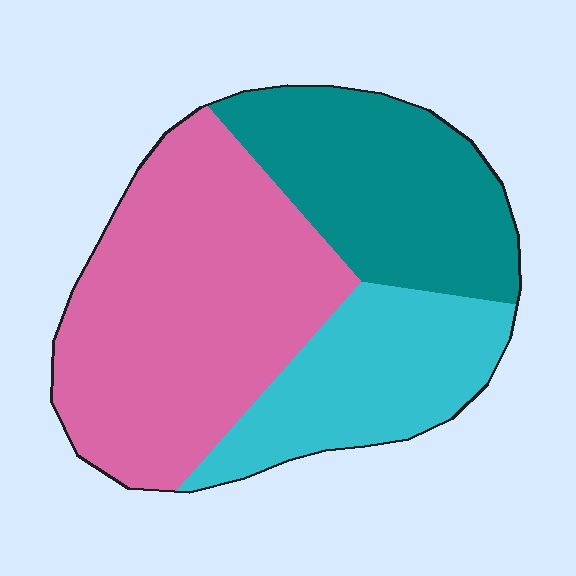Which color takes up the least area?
Cyan, at roughly 25%.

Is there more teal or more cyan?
Teal.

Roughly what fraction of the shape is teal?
Teal covers 29% of the shape.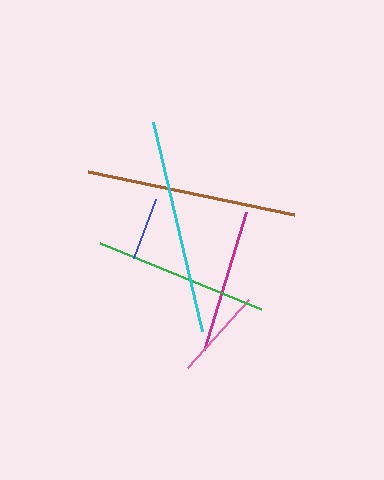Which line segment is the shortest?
The blue line is the shortest at approximately 63 pixels.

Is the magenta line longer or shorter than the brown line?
The brown line is longer than the magenta line.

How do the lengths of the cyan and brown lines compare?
The cyan and brown lines are approximately the same length.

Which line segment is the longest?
The cyan line is the longest at approximately 215 pixels.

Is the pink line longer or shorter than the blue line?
The pink line is longer than the blue line.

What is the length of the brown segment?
The brown segment is approximately 210 pixels long.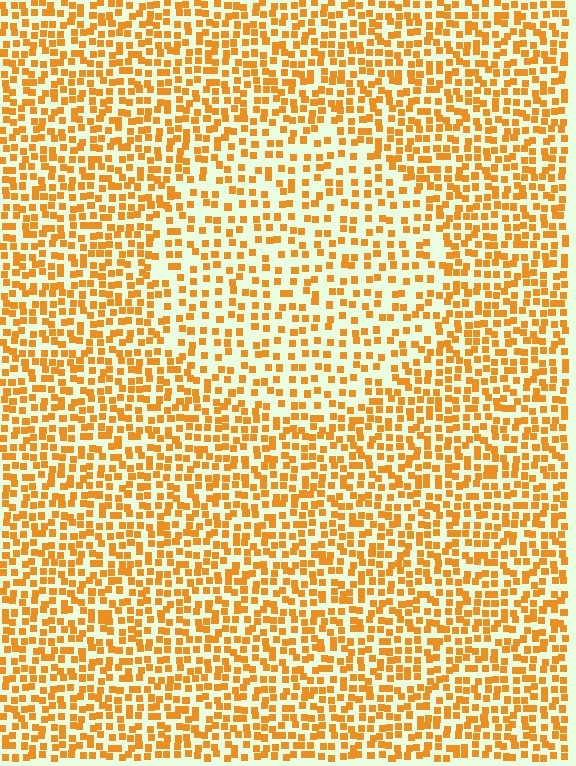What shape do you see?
I see a circle.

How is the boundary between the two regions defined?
The boundary is defined by a change in element density (approximately 1.7x ratio). All elements are the same color, size, and shape.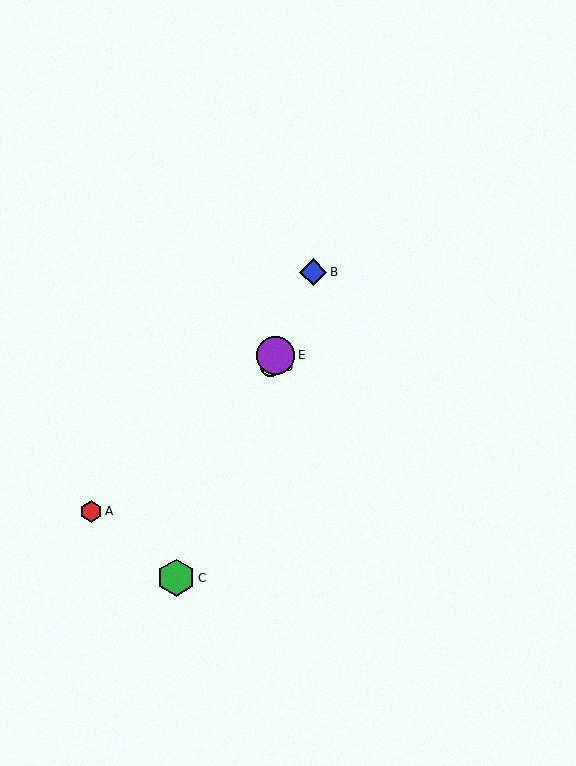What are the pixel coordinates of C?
Object C is at (176, 578).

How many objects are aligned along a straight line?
4 objects (B, C, D, E) are aligned along a straight line.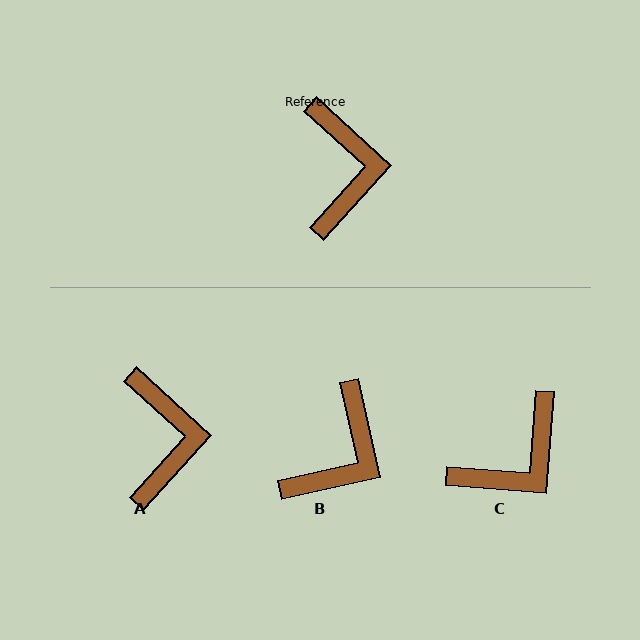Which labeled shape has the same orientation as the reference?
A.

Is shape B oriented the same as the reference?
No, it is off by about 36 degrees.